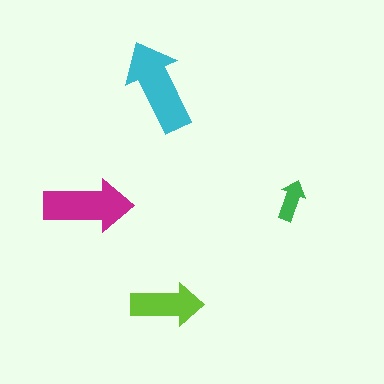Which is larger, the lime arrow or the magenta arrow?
The magenta one.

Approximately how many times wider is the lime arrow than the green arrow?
About 1.5 times wider.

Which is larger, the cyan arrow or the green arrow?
The cyan one.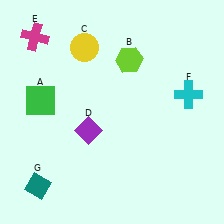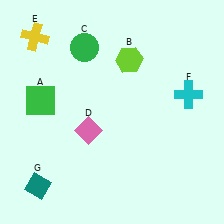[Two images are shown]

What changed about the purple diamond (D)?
In Image 1, D is purple. In Image 2, it changed to pink.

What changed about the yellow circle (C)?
In Image 1, C is yellow. In Image 2, it changed to green.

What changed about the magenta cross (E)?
In Image 1, E is magenta. In Image 2, it changed to yellow.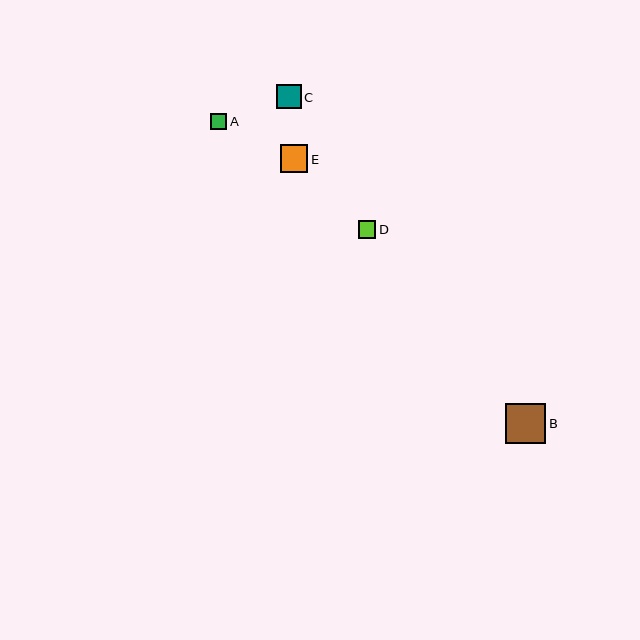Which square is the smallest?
Square A is the smallest with a size of approximately 16 pixels.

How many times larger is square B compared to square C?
Square B is approximately 1.7 times the size of square C.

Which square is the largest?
Square B is the largest with a size of approximately 40 pixels.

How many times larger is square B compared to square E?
Square B is approximately 1.5 times the size of square E.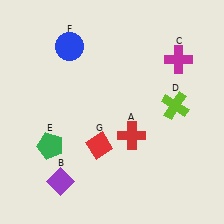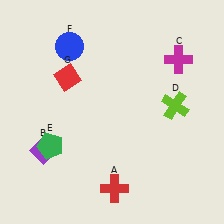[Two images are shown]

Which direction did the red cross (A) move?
The red cross (A) moved down.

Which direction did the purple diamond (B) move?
The purple diamond (B) moved up.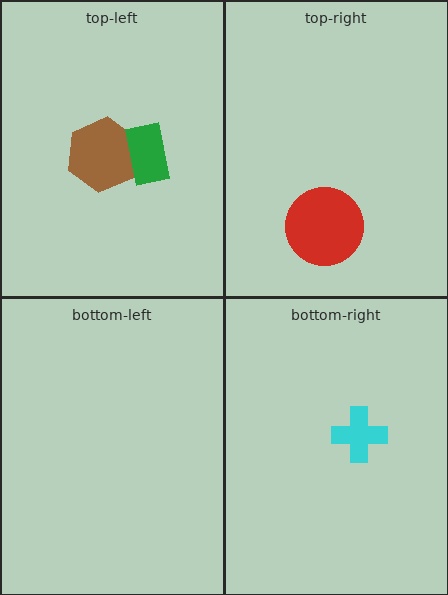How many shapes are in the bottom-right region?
1.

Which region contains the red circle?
The top-right region.